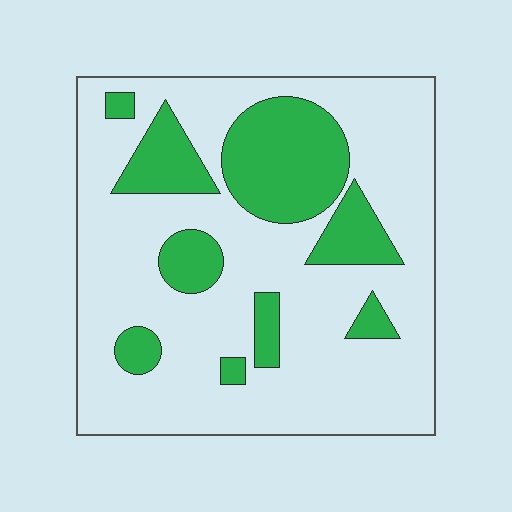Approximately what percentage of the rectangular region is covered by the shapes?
Approximately 25%.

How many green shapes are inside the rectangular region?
9.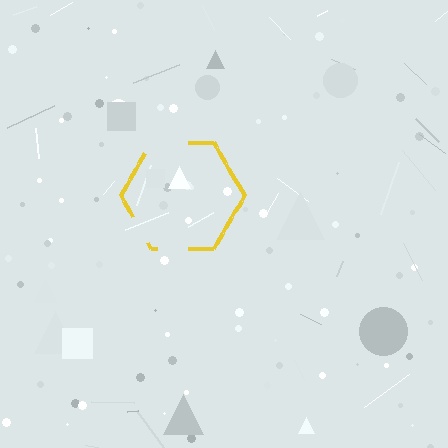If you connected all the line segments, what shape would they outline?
They would outline a hexagon.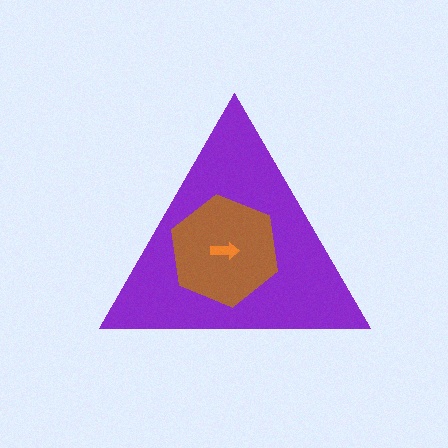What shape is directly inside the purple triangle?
The brown hexagon.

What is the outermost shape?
The purple triangle.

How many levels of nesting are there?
3.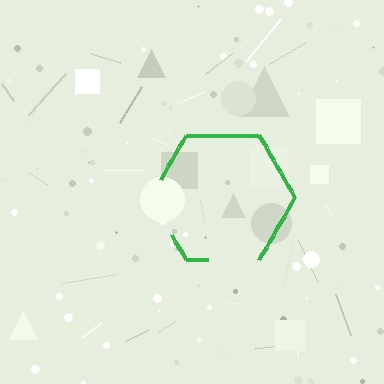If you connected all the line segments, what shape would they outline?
They would outline a hexagon.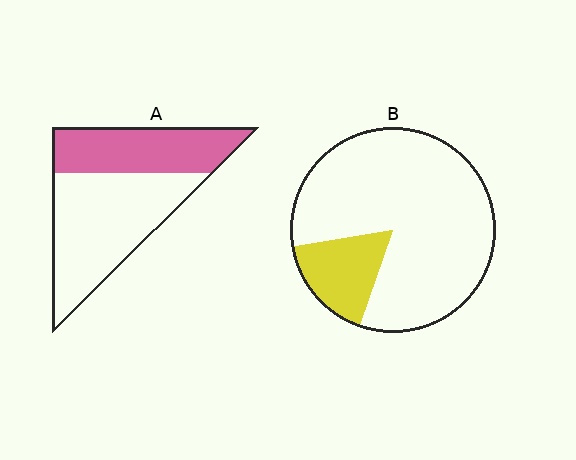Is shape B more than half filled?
No.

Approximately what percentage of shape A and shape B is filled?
A is approximately 40% and B is approximately 15%.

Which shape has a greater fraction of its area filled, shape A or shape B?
Shape A.